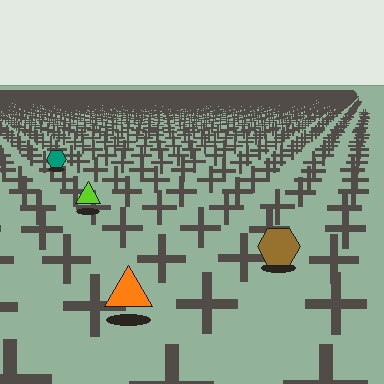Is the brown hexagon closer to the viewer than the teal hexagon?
Yes. The brown hexagon is closer — you can tell from the texture gradient: the ground texture is coarser near it.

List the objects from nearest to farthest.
From nearest to farthest: the orange triangle, the brown hexagon, the lime triangle, the teal hexagon.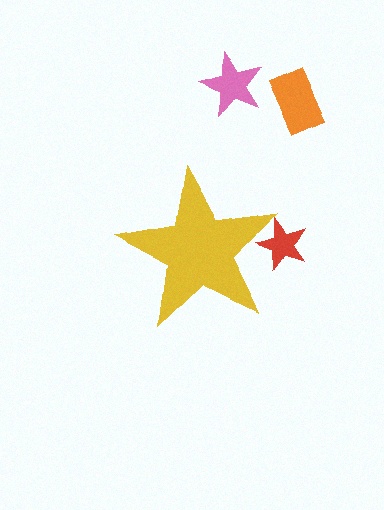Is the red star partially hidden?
Yes, the red star is partially hidden behind the yellow star.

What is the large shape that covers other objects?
A yellow star.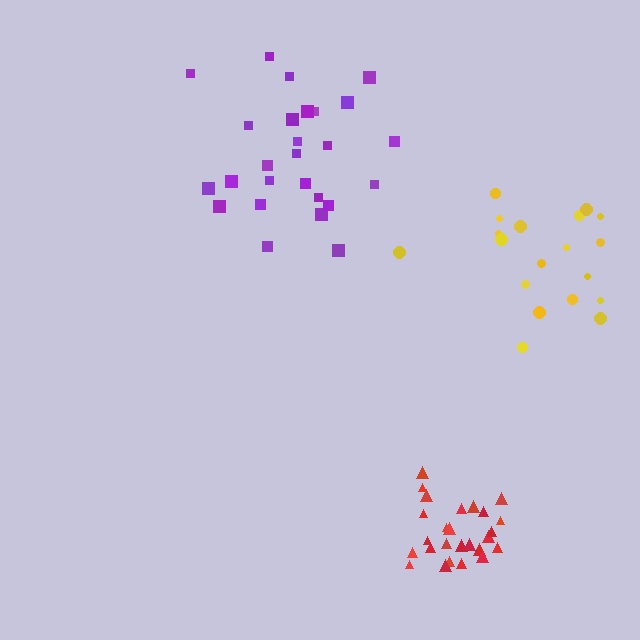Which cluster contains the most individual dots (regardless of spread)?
Red (27).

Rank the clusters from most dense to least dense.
red, purple, yellow.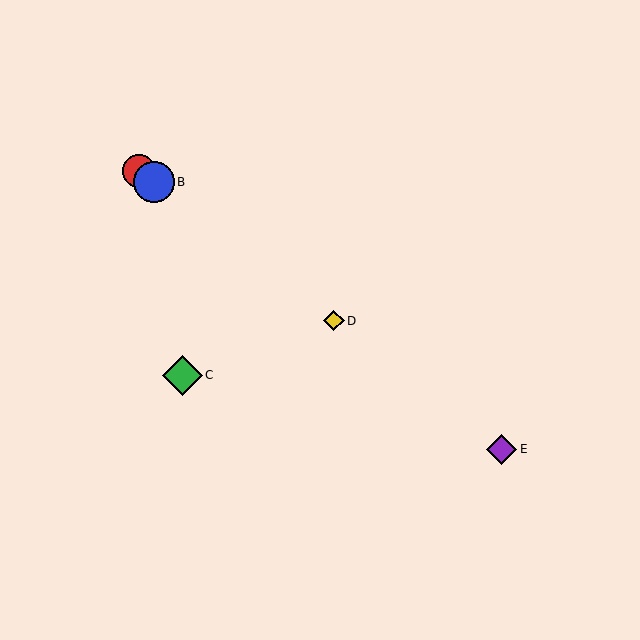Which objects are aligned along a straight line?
Objects A, B, D, E are aligned along a straight line.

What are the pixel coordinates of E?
Object E is at (502, 449).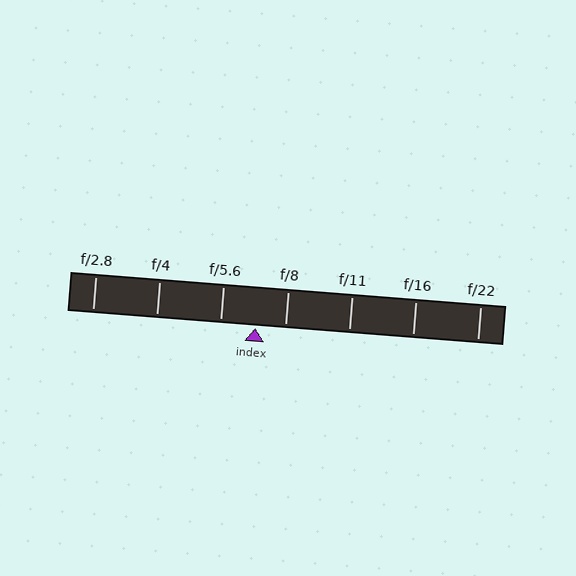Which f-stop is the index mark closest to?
The index mark is closest to f/8.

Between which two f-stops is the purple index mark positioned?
The index mark is between f/5.6 and f/8.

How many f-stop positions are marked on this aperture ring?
There are 7 f-stop positions marked.